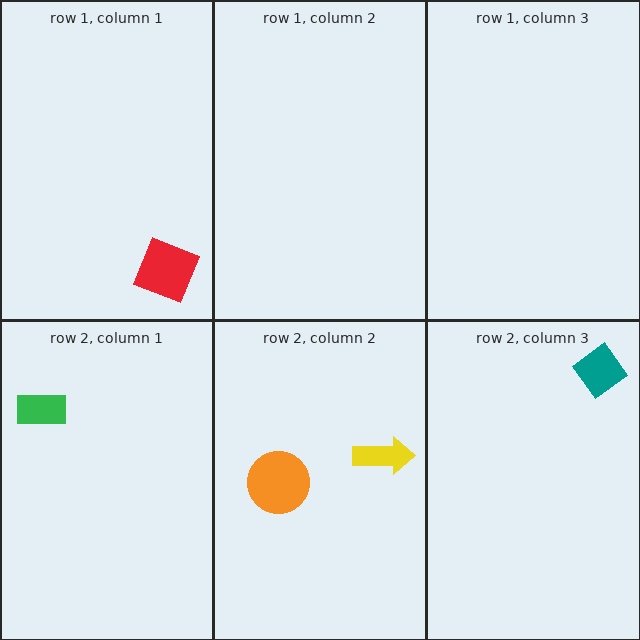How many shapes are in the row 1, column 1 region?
1.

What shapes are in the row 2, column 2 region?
The orange circle, the yellow arrow.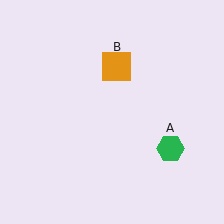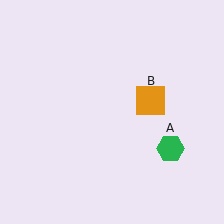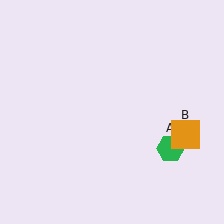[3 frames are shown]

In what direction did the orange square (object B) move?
The orange square (object B) moved down and to the right.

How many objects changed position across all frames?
1 object changed position: orange square (object B).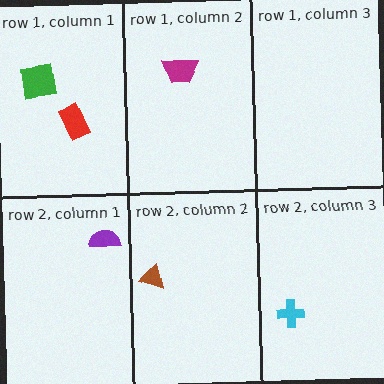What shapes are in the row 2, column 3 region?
The cyan cross.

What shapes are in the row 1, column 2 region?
The magenta trapezoid.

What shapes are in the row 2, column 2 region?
The brown triangle.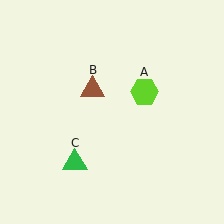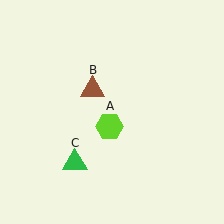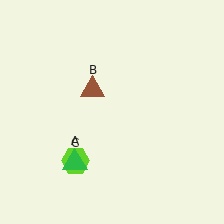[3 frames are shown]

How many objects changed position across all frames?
1 object changed position: lime hexagon (object A).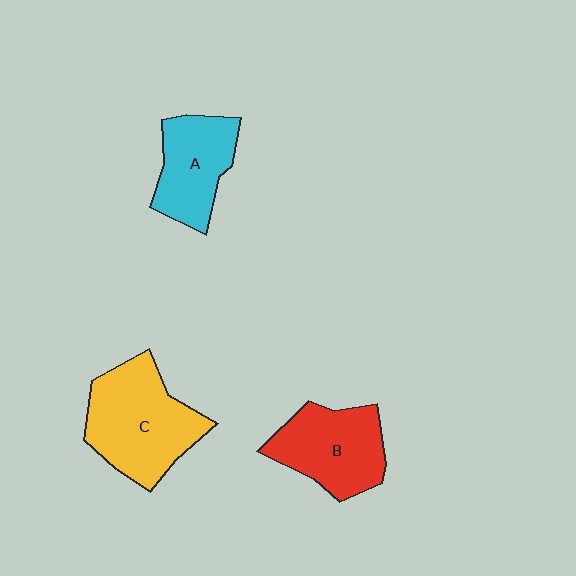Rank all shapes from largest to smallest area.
From largest to smallest: C (yellow), B (red), A (cyan).